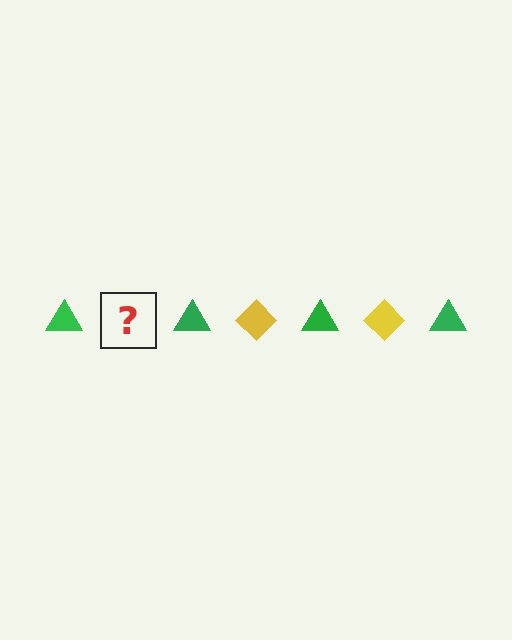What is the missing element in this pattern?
The missing element is a yellow diamond.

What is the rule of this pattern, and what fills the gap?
The rule is that the pattern alternates between green triangle and yellow diamond. The gap should be filled with a yellow diamond.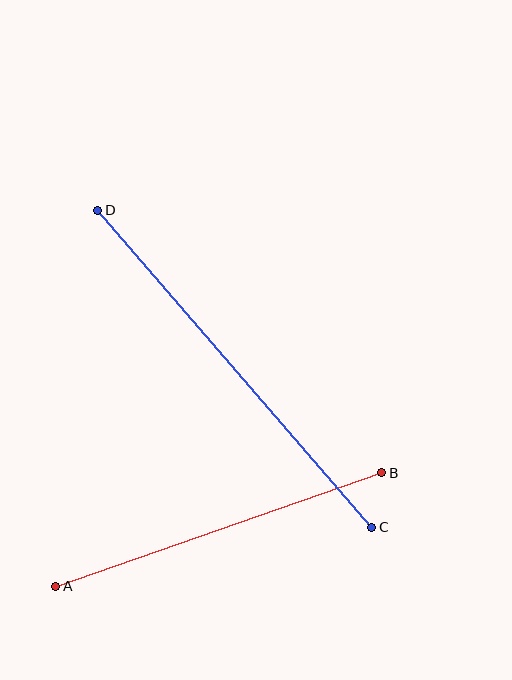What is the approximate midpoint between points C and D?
The midpoint is at approximately (235, 369) pixels.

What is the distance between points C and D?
The distance is approximately 419 pixels.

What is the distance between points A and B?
The distance is approximately 345 pixels.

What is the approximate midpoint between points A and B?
The midpoint is at approximately (219, 529) pixels.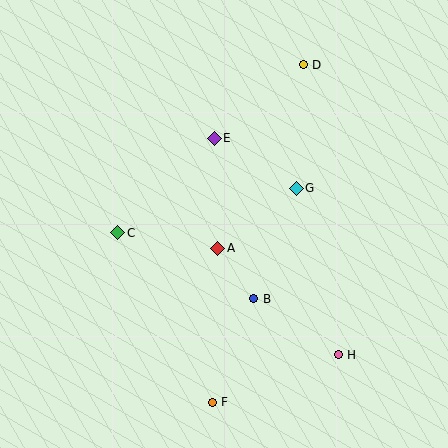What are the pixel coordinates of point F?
Point F is at (212, 402).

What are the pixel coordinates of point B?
Point B is at (254, 299).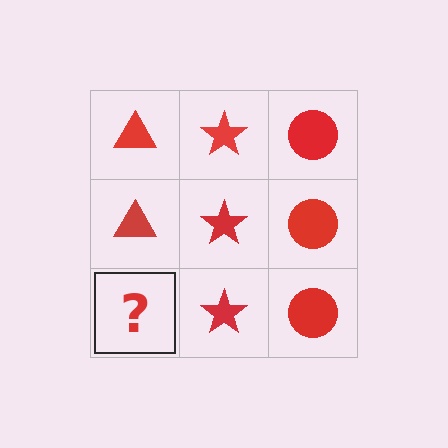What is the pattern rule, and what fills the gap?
The rule is that each column has a consistent shape. The gap should be filled with a red triangle.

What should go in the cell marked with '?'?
The missing cell should contain a red triangle.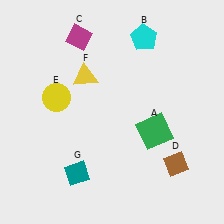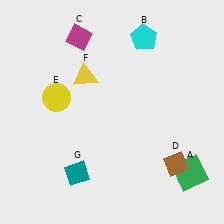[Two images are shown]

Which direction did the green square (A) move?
The green square (A) moved down.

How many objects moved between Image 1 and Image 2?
1 object moved between the two images.